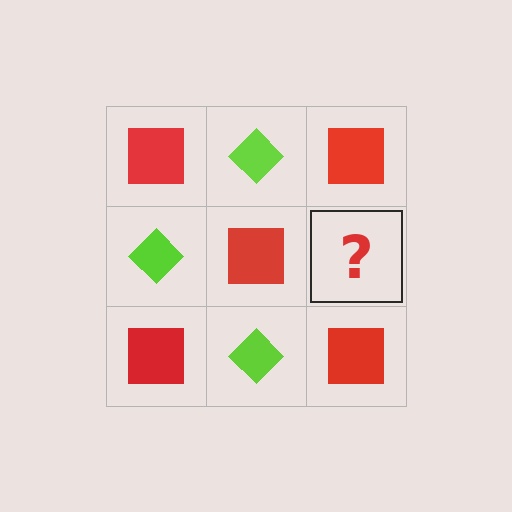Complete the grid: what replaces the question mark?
The question mark should be replaced with a lime diamond.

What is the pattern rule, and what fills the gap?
The rule is that it alternates red square and lime diamond in a checkerboard pattern. The gap should be filled with a lime diamond.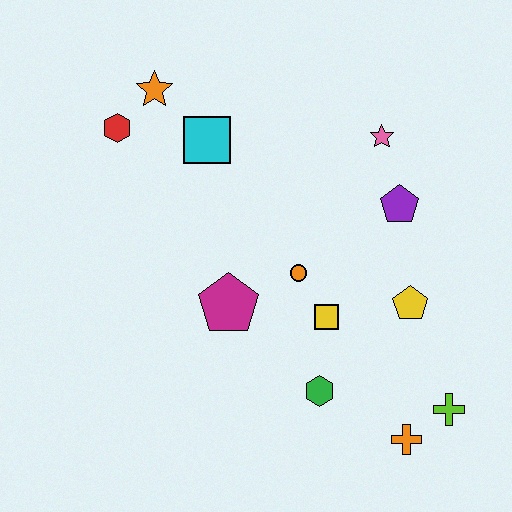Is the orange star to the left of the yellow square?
Yes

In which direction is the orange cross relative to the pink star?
The orange cross is below the pink star.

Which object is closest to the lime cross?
The orange cross is closest to the lime cross.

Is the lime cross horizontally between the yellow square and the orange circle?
No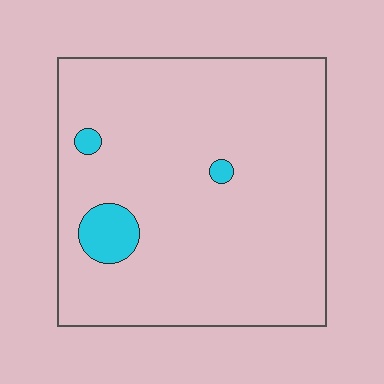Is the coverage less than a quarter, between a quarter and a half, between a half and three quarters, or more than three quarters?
Less than a quarter.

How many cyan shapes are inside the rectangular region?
3.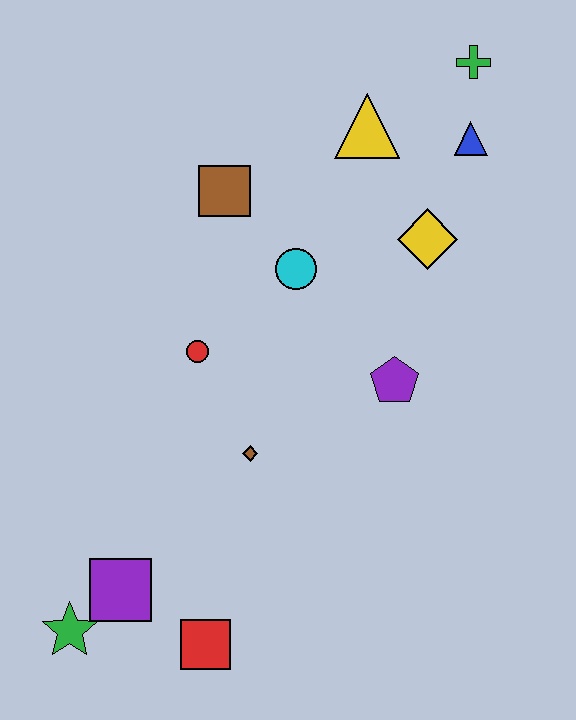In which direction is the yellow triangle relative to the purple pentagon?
The yellow triangle is above the purple pentagon.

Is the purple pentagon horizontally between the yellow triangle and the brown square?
No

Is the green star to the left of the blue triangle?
Yes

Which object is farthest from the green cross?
The green star is farthest from the green cross.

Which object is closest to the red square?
The purple square is closest to the red square.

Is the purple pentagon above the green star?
Yes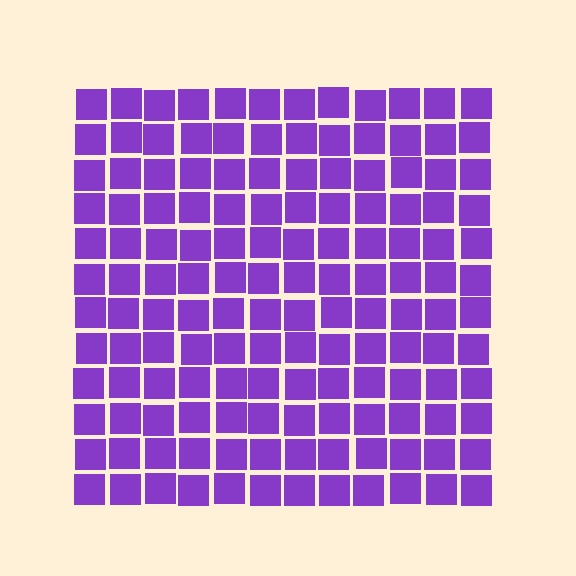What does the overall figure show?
The overall figure shows a square.